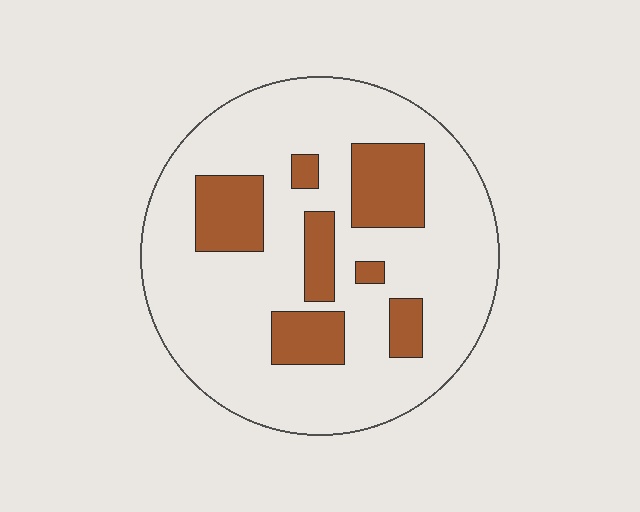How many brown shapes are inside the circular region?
7.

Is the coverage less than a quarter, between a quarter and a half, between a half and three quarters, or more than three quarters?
Less than a quarter.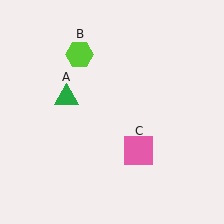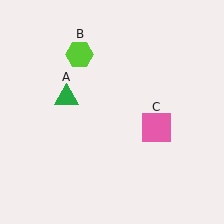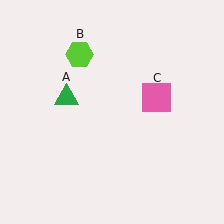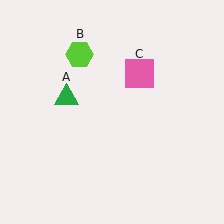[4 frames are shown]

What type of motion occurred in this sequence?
The pink square (object C) rotated counterclockwise around the center of the scene.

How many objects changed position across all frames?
1 object changed position: pink square (object C).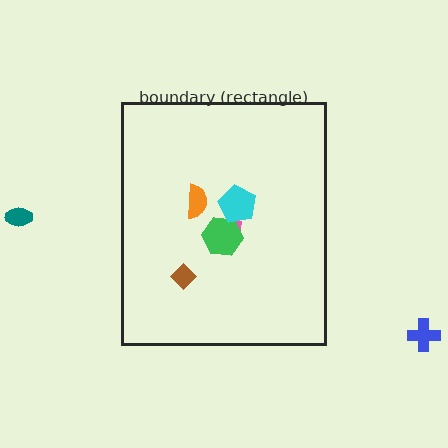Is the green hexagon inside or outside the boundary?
Inside.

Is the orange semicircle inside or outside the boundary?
Inside.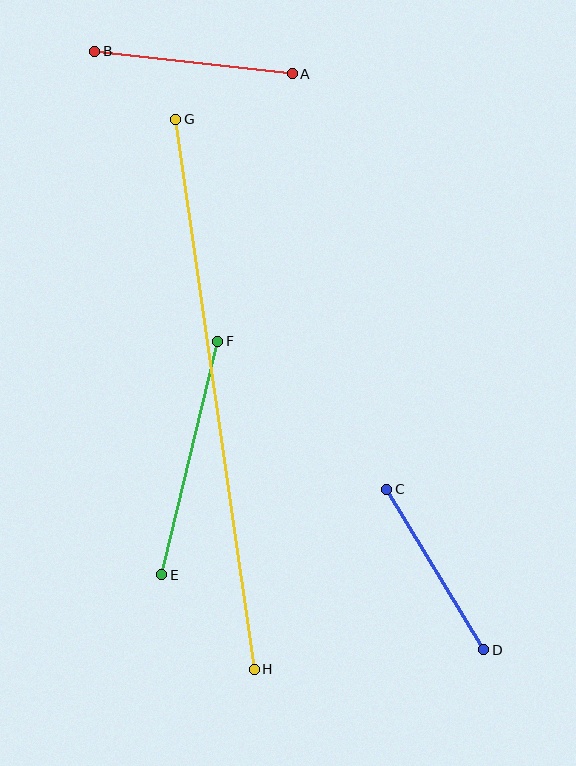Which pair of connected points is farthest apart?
Points G and H are farthest apart.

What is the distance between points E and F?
The distance is approximately 240 pixels.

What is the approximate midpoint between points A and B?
The midpoint is at approximately (194, 62) pixels.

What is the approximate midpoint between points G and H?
The midpoint is at approximately (215, 394) pixels.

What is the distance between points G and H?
The distance is approximately 556 pixels.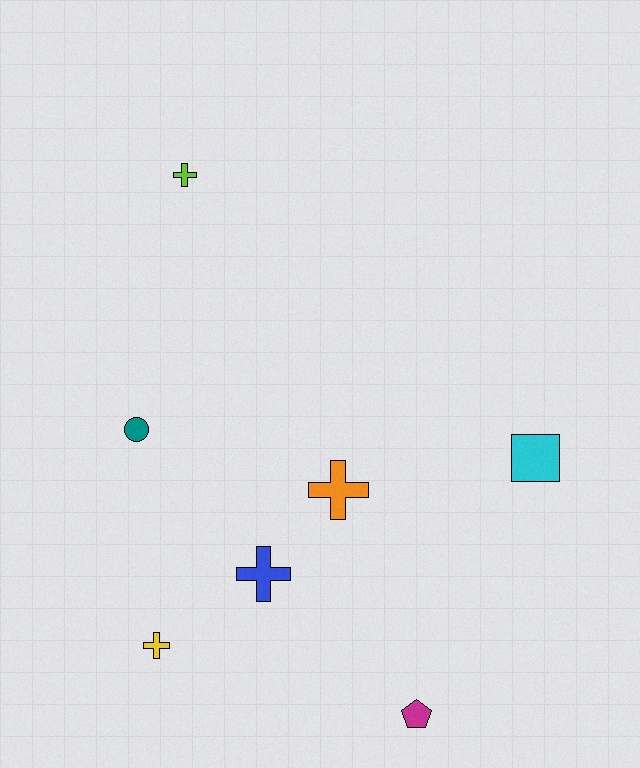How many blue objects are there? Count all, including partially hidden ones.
There is 1 blue object.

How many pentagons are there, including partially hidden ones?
There is 1 pentagon.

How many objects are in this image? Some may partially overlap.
There are 7 objects.